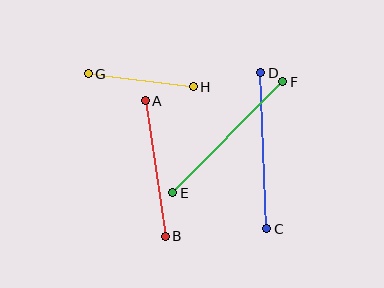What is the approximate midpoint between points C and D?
The midpoint is at approximately (264, 151) pixels.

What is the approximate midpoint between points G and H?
The midpoint is at approximately (141, 80) pixels.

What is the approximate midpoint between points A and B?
The midpoint is at approximately (155, 168) pixels.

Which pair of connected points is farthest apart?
Points C and D are farthest apart.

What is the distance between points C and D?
The distance is approximately 156 pixels.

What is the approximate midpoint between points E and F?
The midpoint is at approximately (228, 137) pixels.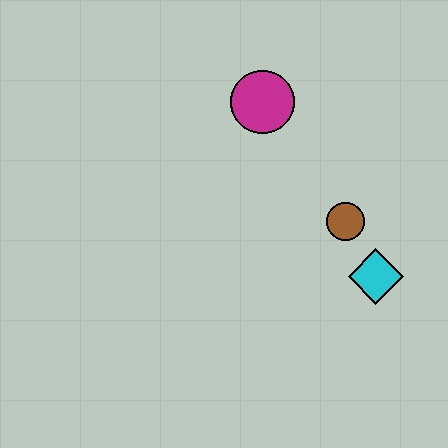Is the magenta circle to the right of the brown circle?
No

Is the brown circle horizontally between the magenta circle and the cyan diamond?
Yes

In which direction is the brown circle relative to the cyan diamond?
The brown circle is above the cyan diamond.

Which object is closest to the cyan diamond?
The brown circle is closest to the cyan diamond.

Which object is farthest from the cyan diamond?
The magenta circle is farthest from the cyan diamond.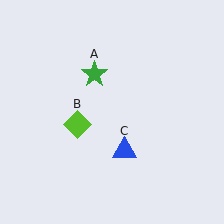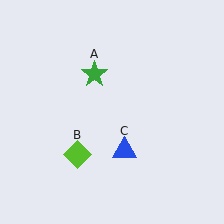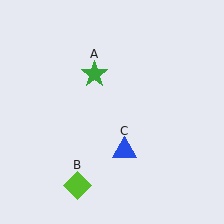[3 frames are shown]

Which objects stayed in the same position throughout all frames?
Green star (object A) and blue triangle (object C) remained stationary.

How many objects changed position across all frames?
1 object changed position: lime diamond (object B).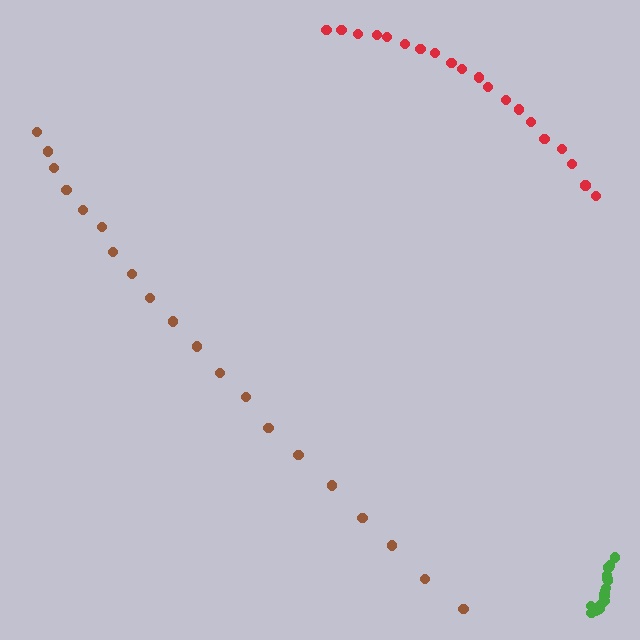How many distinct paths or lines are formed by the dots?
There are 3 distinct paths.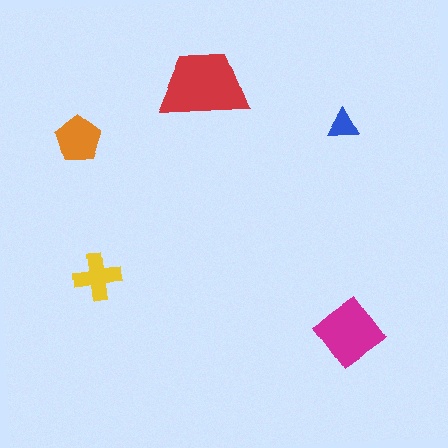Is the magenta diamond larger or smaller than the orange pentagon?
Larger.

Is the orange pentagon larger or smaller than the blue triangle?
Larger.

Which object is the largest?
The red trapezoid.